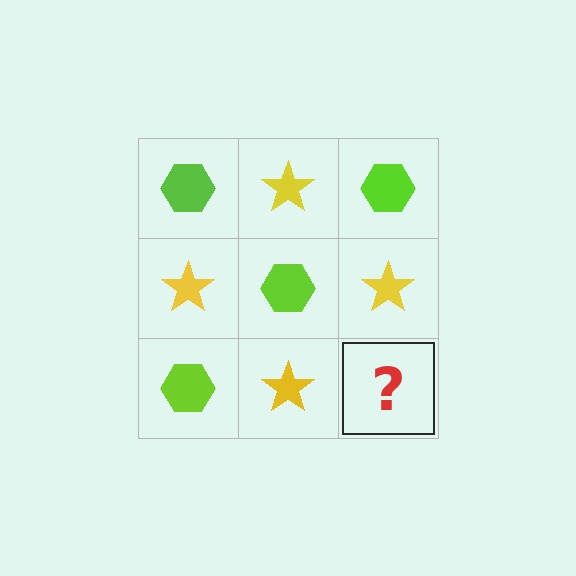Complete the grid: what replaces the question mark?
The question mark should be replaced with a lime hexagon.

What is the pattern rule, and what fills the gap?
The rule is that it alternates lime hexagon and yellow star in a checkerboard pattern. The gap should be filled with a lime hexagon.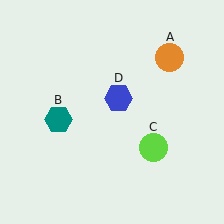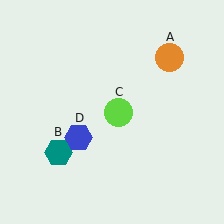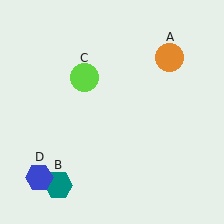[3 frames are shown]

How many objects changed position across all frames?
3 objects changed position: teal hexagon (object B), lime circle (object C), blue hexagon (object D).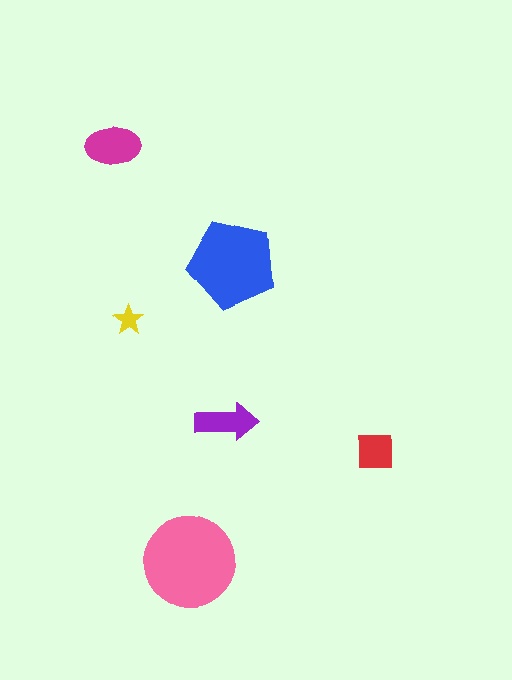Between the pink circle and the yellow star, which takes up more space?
The pink circle.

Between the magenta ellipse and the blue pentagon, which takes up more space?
The blue pentagon.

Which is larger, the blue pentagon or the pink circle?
The pink circle.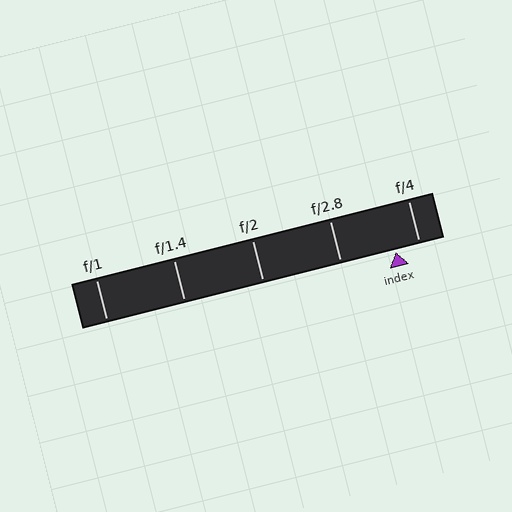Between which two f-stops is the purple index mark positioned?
The index mark is between f/2.8 and f/4.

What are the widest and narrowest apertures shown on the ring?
The widest aperture shown is f/1 and the narrowest is f/4.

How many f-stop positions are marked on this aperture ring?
There are 5 f-stop positions marked.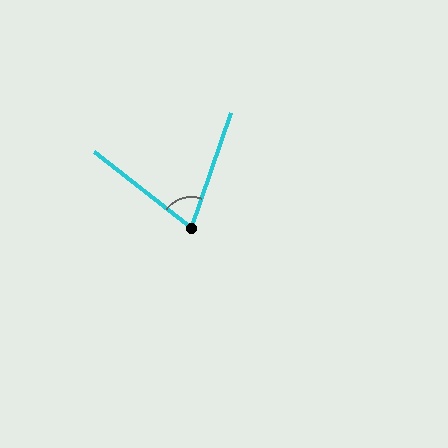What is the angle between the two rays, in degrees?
Approximately 71 degrees.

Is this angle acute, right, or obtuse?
It is acute.